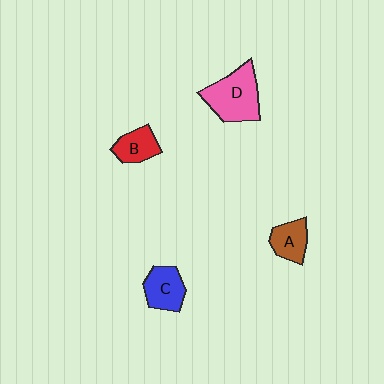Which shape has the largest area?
Shape D (pink).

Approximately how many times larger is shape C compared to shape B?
Approximately 1.2 times.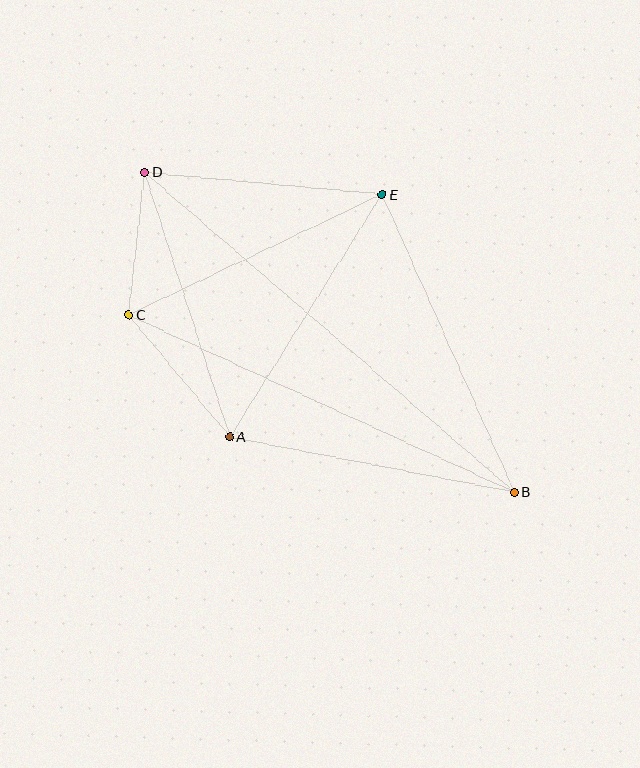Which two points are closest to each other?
Points C and D are closest to each other.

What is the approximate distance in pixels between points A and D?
The distance between A and D is approximately 278 pixels.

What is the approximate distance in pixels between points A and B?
The distance between A and B is approximately 290 pixels.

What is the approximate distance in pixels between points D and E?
The distance between D and E is approximately 239 pixels.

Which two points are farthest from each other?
Points B and D are farthest from each other.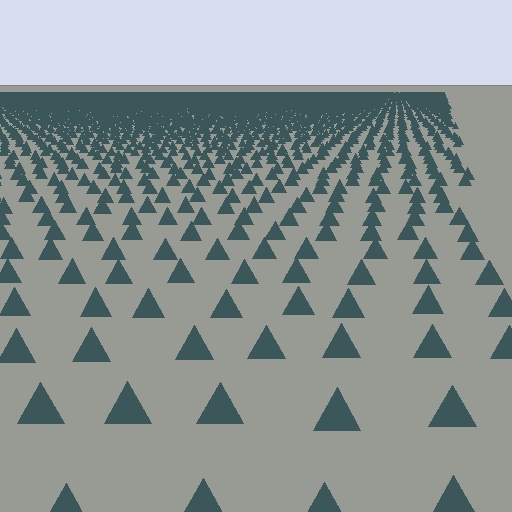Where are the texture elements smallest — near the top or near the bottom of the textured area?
Near the top.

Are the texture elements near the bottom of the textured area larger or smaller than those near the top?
Larger. Near the bottom, elements are closer to the viewer and appear at a bigger on-screen size.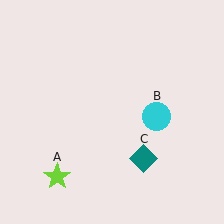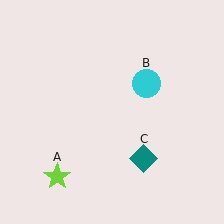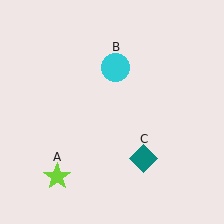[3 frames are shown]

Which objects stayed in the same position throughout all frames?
Lime star (object A) and teal diamond (object C) remained stationary.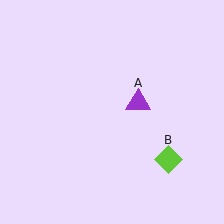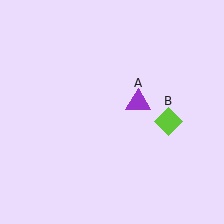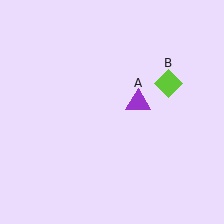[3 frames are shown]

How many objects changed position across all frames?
1 object changed position: lime diamond (object B).